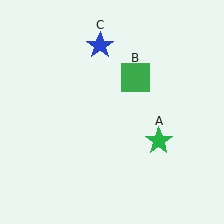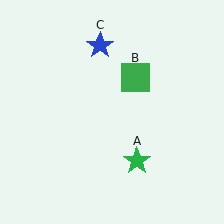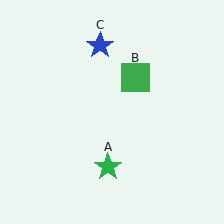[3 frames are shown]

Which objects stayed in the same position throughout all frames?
Green square (object B) and blue star (object C) remained stationary.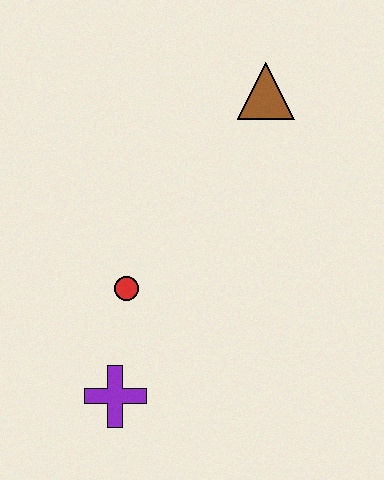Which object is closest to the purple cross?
The red circle is closest to the purple cross.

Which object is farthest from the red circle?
The brown triangle is farthest from the red circle.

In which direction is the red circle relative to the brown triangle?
The red circle is below the brown triangle.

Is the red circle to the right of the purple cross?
Yes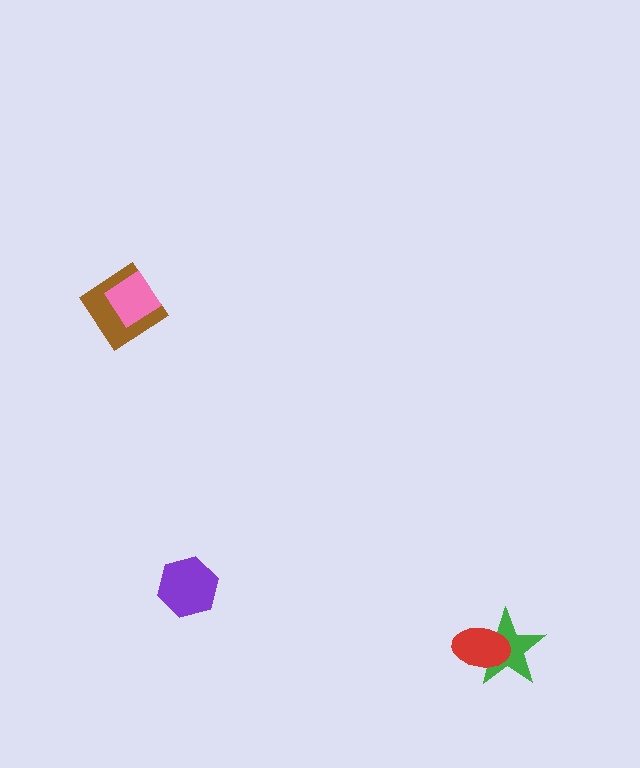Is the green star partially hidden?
Yes, it is partially covered by another shape.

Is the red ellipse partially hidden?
No, no other shape covers it.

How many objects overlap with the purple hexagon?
0 objects overlap with the purple hexagon.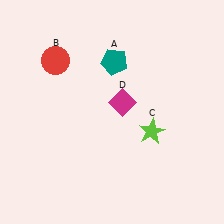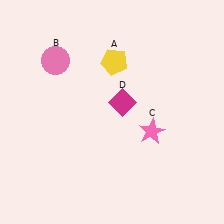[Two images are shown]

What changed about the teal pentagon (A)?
In Image 1, A is teal. In Image 2, it changed to yellow.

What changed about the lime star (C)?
In Image 1, C is lime. In Image 2, it changed to pink.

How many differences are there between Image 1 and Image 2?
There are 3 differences between the two images.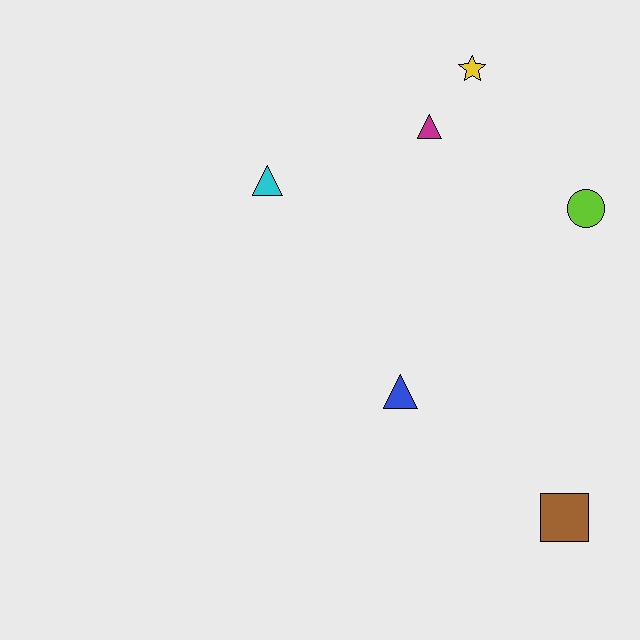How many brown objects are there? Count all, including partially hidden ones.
There is 1 brown object.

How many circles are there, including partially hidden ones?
There is 1 circle.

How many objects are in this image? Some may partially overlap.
There are 6 objects.